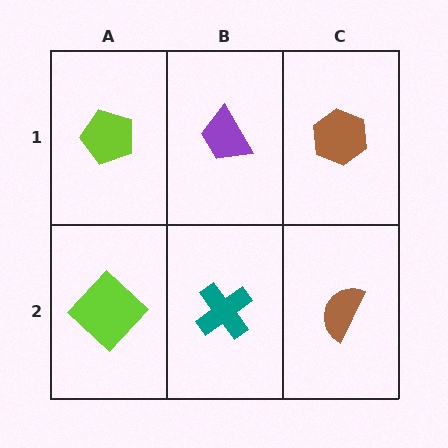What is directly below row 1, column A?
A lime diamond.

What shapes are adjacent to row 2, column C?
A brown hexagon (row 1, column C), a teal cross (row 2, column B).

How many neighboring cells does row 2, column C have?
2.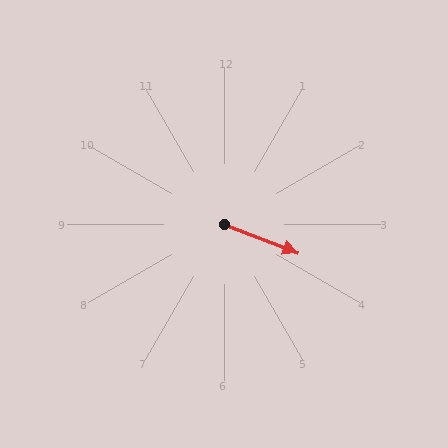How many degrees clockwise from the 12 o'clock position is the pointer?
Approximately 111 degrees.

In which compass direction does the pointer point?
East.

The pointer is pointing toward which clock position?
Roughly 4 o'clock.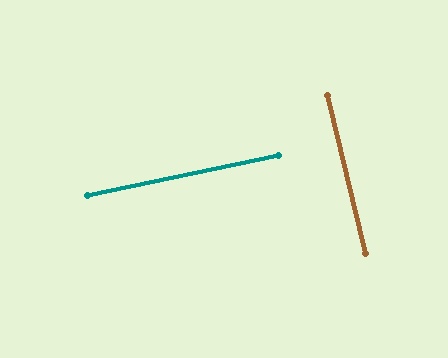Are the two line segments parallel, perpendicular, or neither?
Perpendicular — they meet at approximately 88°.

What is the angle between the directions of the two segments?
Approximately 88 degrees.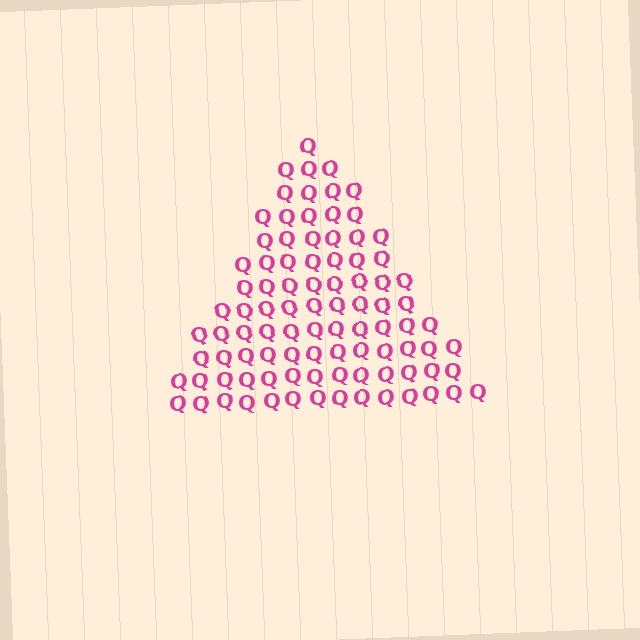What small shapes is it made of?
It is made of small letter Q's.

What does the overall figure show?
The overall figure shows a triangle.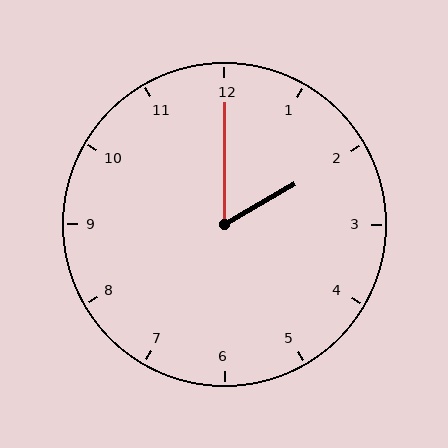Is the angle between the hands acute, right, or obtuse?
It is acute.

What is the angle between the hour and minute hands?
Approximately 60 degrees.